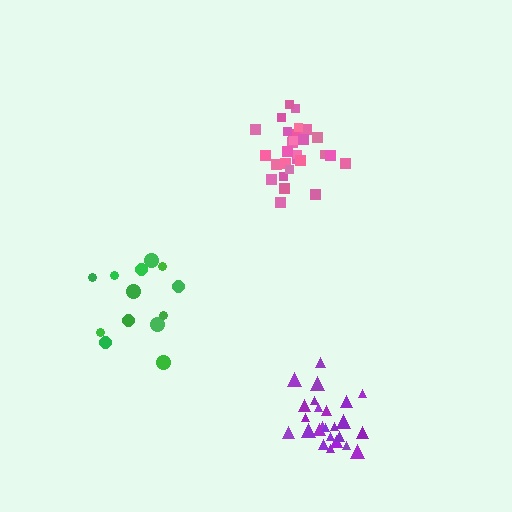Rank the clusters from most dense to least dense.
pink, purple, green.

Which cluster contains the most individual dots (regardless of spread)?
Pink (29).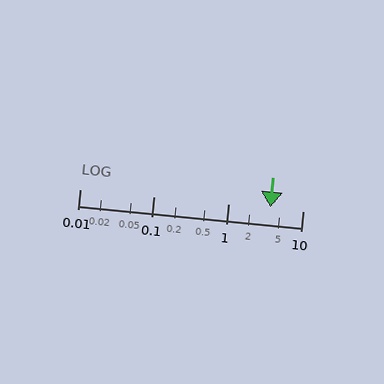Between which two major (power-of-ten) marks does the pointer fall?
The pointer is between 1 and 10.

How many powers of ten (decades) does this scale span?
The scale spans 3 decades, from 0.01 to 10.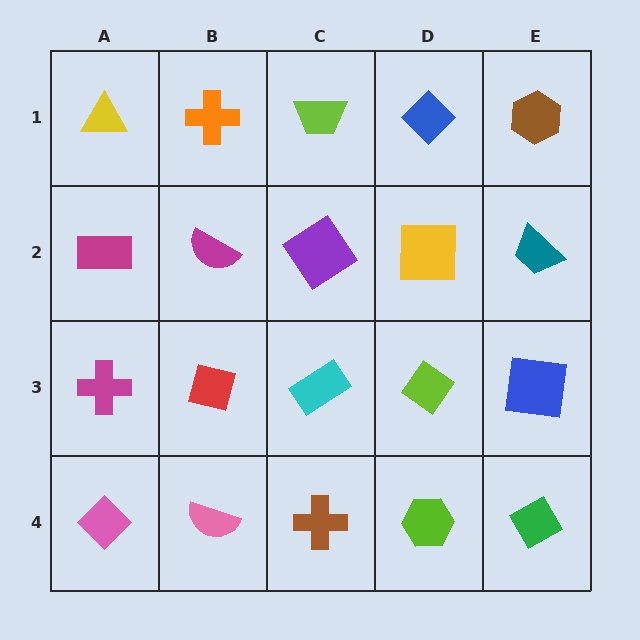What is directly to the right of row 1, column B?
A lime trapezoid.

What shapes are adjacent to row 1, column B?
A magenta semicircle (row 2, column B), a yellow triangle (row 1, column A), a lime trapezoid (row 1, column C).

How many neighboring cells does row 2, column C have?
4.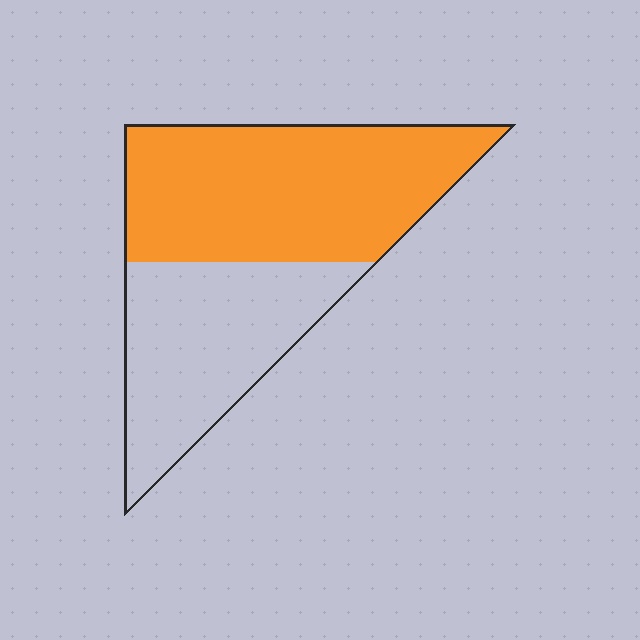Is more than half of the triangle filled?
Yes.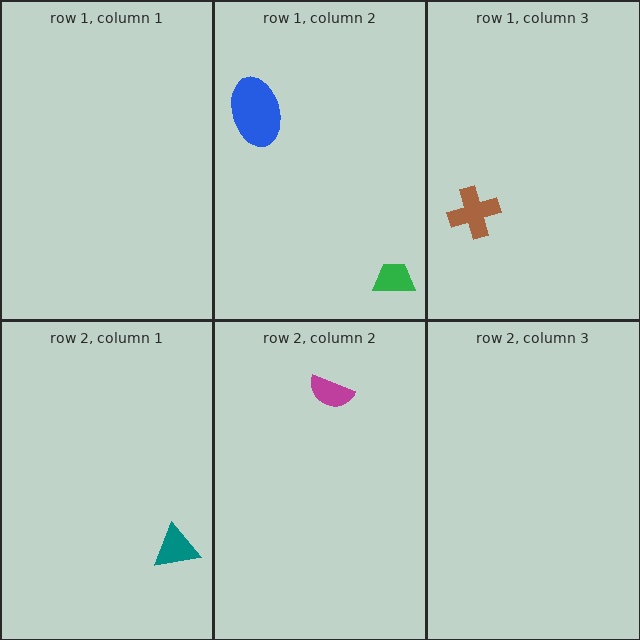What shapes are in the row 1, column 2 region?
The blue ellipse, the green trapezoid.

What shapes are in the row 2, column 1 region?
The teal triangle.